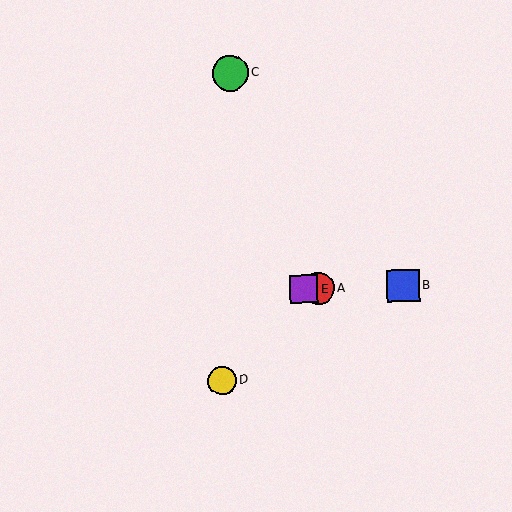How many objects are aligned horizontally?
3 objects (A, B, E) are aligned horizontally.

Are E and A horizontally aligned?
Yes, both are at y≈289.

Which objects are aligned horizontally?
Objects A, B, E are aligned horizontally.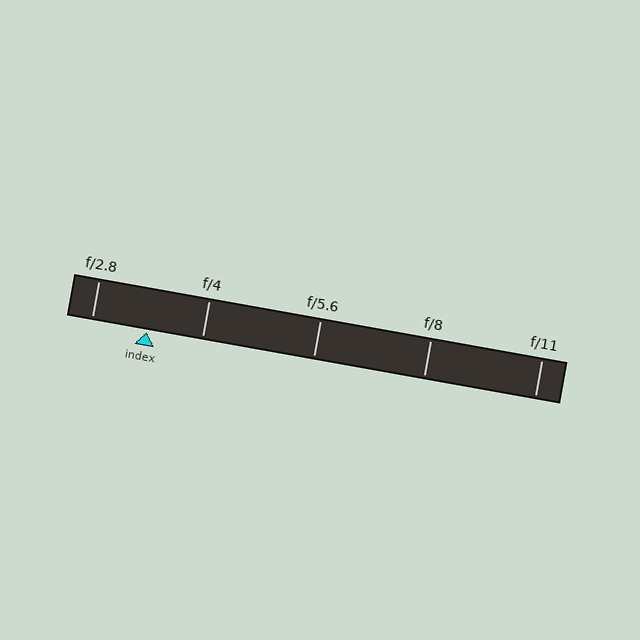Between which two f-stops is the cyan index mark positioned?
The index mark is between f/2.8 and f/4.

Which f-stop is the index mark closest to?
The index mark is closest to f/4.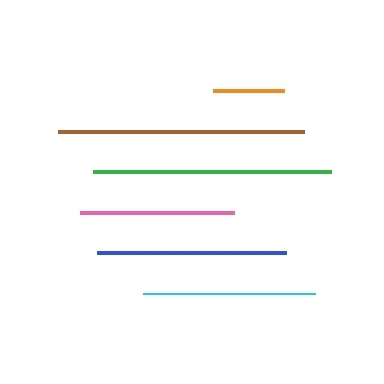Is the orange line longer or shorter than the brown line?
The brown line is longer than the orange line.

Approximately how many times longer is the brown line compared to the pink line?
The brown line is approximately 1.6 times the length of the pink line.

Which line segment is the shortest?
The orange line is the shortest at approximately 71 pixels.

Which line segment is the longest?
The brown line is the longest at approximately 246 pixels.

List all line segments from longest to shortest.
From longest to shortest: brown, green, blue, cyan, pink, orange.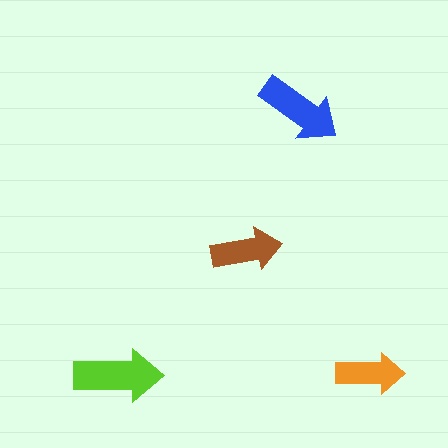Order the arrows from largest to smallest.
the lime one, the blue one, the brown one, the orange one.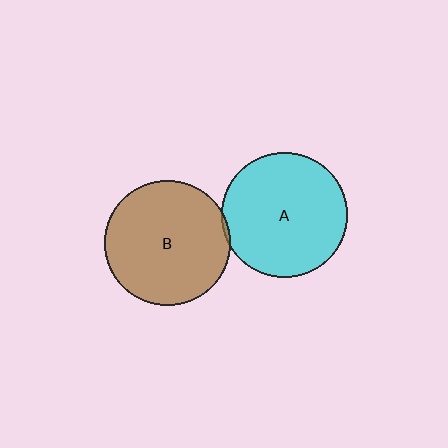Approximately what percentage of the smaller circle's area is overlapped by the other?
Approximately 5%.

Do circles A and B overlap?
Yes.